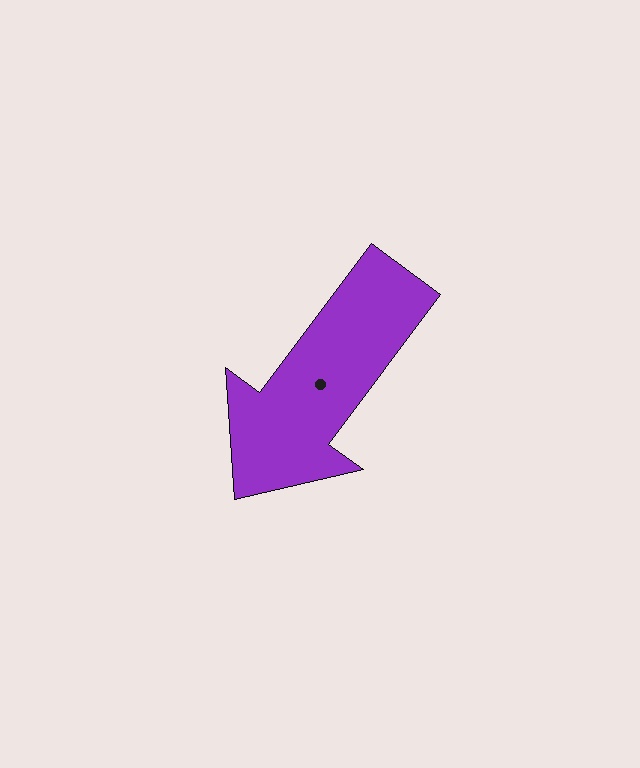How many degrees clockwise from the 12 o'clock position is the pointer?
Approximately 217 degrees.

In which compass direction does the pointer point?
Southwest.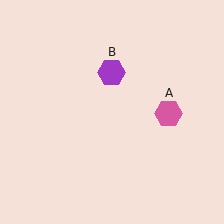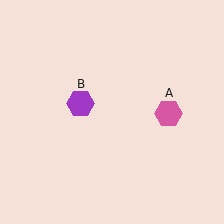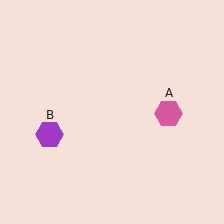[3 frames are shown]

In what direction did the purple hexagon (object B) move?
The purple hexagon (object B) moved down and to the left.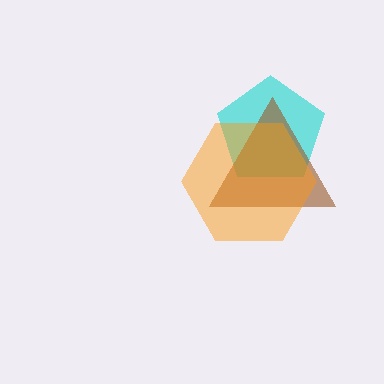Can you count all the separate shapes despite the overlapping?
Yes, there are 3 separate shapes.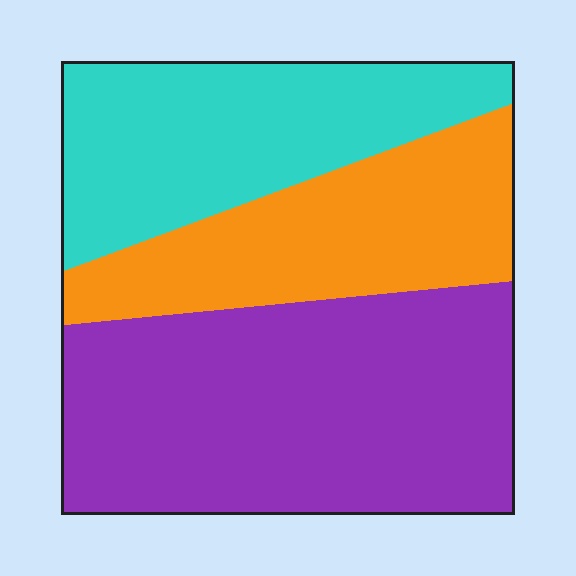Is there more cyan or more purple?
Purple.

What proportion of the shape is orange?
Orange covers 26% of the shape.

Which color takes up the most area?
Purple, at roughly 45%.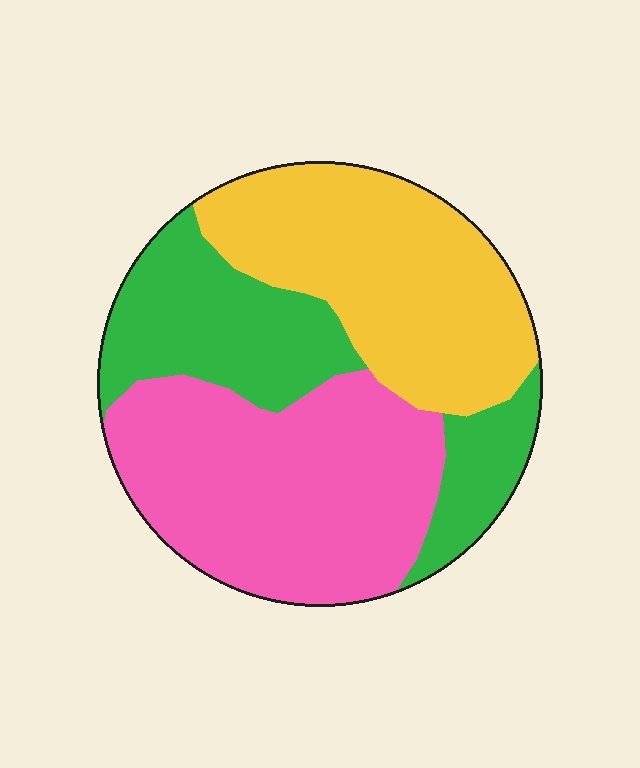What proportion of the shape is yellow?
Yellow covers around 35% of the shape.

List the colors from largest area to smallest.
From largest to smallest: pink, yellow, green.